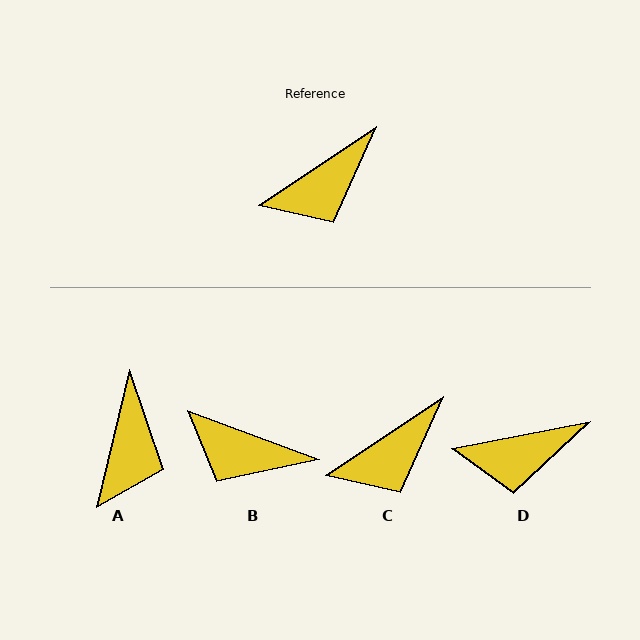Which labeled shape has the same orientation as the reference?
C.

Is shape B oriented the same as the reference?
No, it is off by about 54 degrees.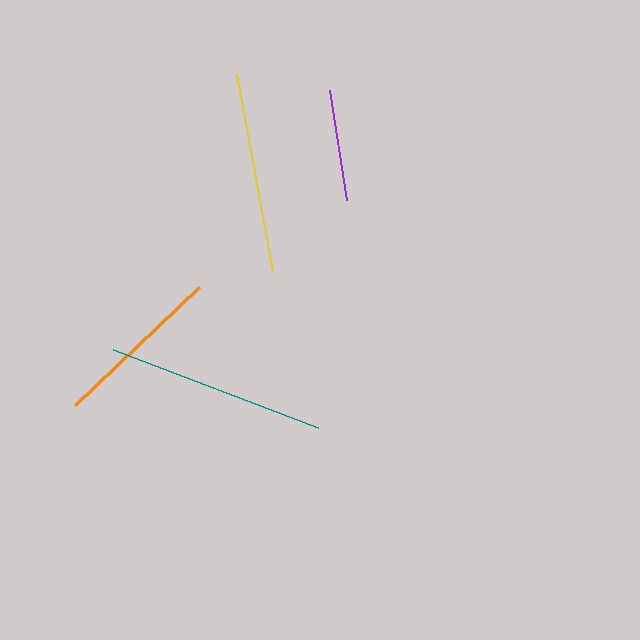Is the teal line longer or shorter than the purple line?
The teal line is longer than the purple line.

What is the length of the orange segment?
The orange segment is approximately 171 pixels long.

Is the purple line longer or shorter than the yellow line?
The yellow line is longer than the purple line.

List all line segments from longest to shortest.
From longest to shortest: teal, yellow, orange, purple.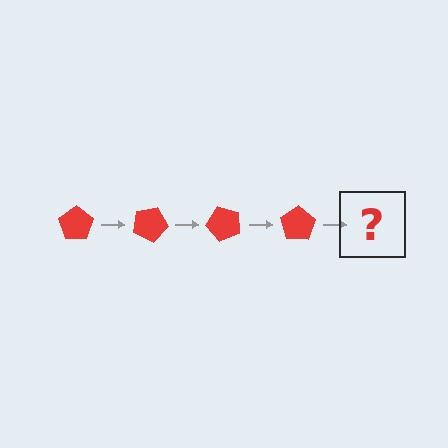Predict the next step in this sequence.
The next step is a red pentagon rotated 100 degrees.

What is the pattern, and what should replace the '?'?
The pattern is that the pentagon rotates 25 degrees each step. The '?' should be a red pentagon rotated 100 degrees.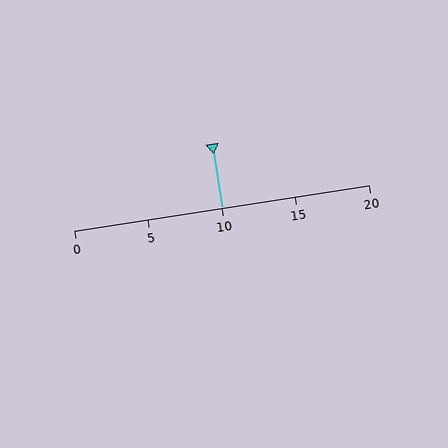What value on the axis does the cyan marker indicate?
The marker indicates approximately 10.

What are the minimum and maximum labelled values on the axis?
The axis runs from 0 to 20.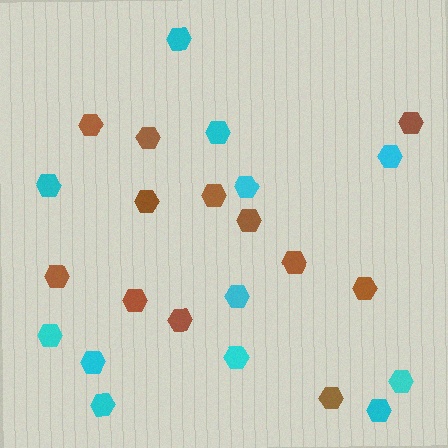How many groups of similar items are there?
There are 2 groups: one group of brown hexagons (12) and one group of cyan hexagons (12).